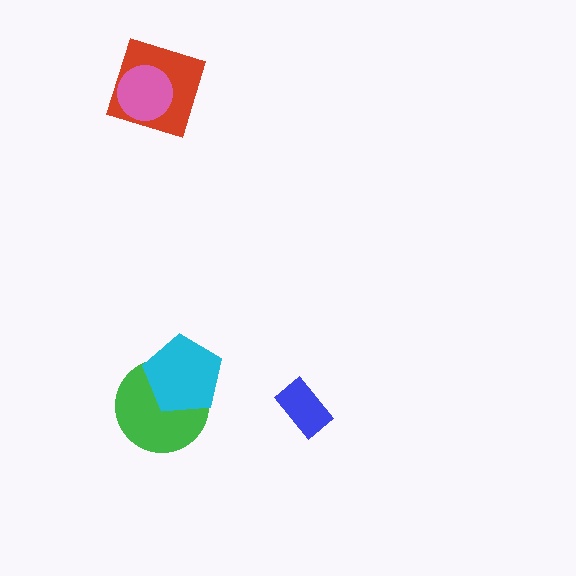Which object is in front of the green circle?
The cyan pentagon is in front of the green circle.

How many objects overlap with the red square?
1 object overlaps with the red square.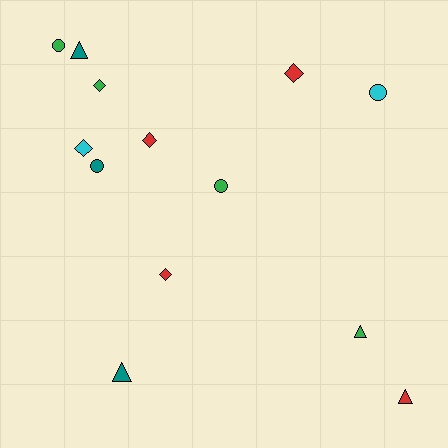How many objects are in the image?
There are 13 objects.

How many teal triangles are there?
There are 2 teal triangles.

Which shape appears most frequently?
Diamond, with 5 objects.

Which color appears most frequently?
Red, with 4 objects.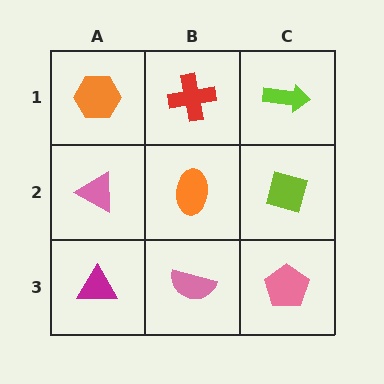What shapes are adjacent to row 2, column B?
A red cross (row 1, column B), a pink semicircle (row 3, column B), a pink triangle (row 2, column A), a lime diamond (row 2, column C).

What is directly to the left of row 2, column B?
A pink triangle.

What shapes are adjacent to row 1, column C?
A lime diamond (row 2, column C), a red cross (row 1, column B).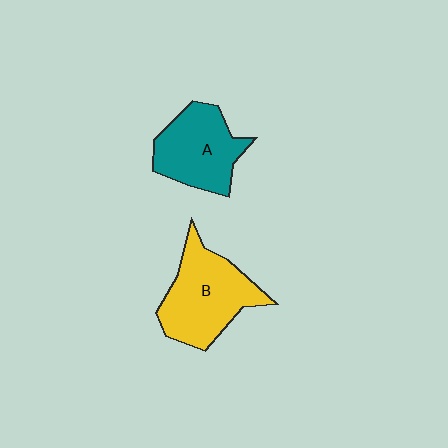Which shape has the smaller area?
Shape A (teal).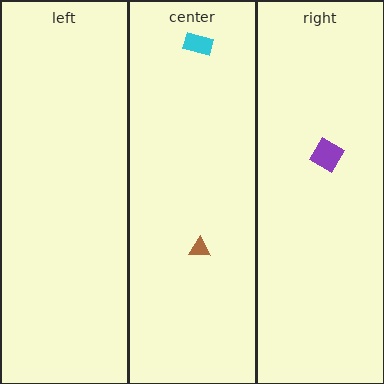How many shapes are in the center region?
2.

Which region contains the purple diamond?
The right region.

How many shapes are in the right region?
1.